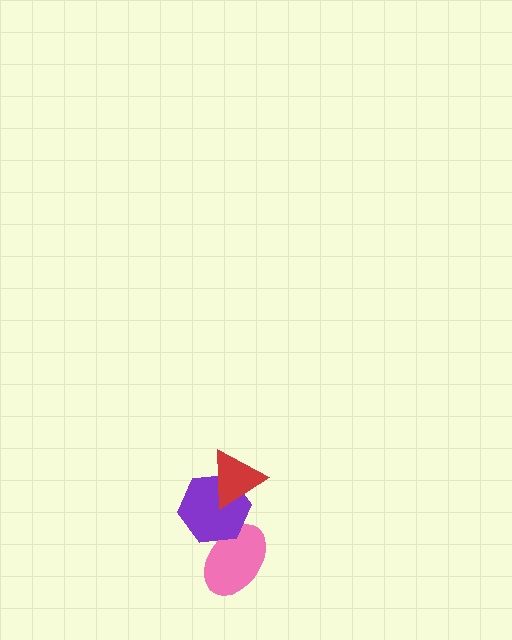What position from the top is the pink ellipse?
The pink ellipse is 3rd from the top.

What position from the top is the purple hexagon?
The purple hexagon is 2nd from the top.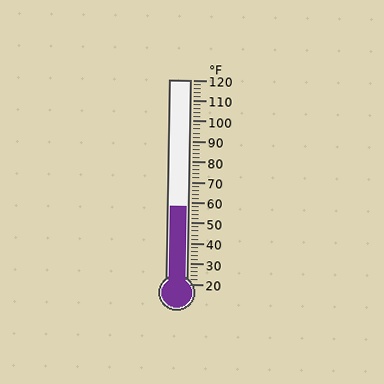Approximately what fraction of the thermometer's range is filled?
The thermometer is filled to approximately 40% of its range.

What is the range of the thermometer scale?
The thermometer scale ranges from 20°F to 120°F.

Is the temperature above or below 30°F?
The temperature is above 30°F.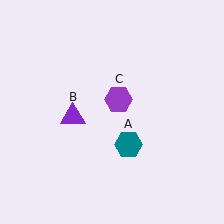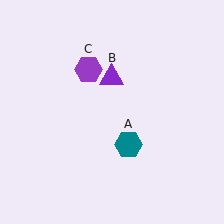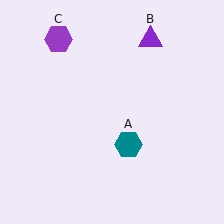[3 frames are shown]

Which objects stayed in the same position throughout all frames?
Teal hexagon (object A) remained stationary.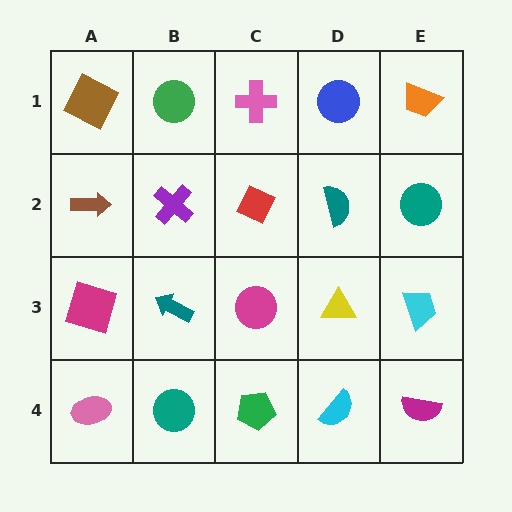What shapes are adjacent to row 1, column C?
A red diamond (row 2, column C), a green circle (row 1, column B), a blue circle (row 1, column D).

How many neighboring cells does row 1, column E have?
2.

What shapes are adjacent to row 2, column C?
A pink cross (row 1, column C), a magenta circle (row 3, column C), a purple cross (row 2, column B), a teal semicircle (row 2, column D).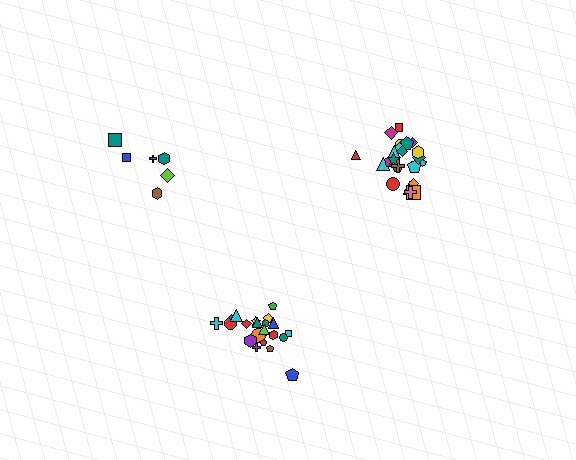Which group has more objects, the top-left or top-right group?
The top-right group.